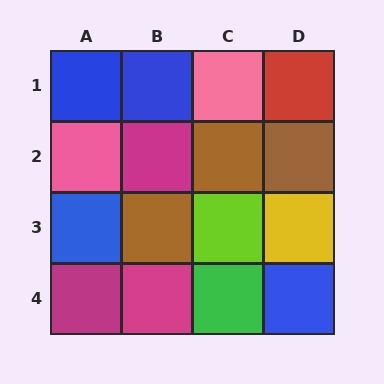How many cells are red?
1 cell is red.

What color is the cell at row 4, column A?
Magenta.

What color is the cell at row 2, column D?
Brown.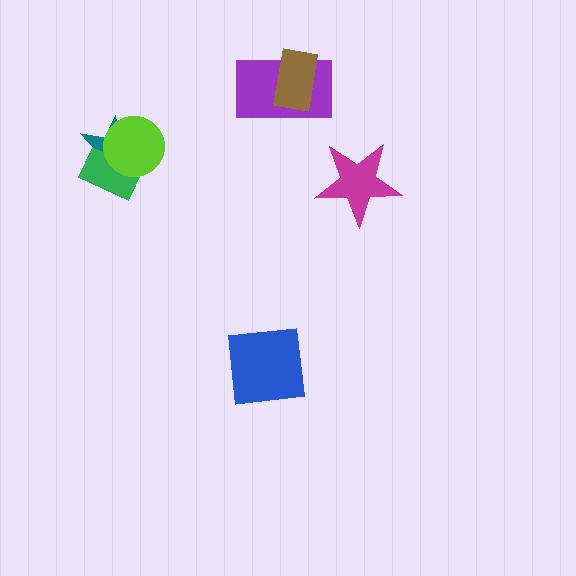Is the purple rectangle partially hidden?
Yes, it is partially covered by another shape.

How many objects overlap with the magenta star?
0 objects overlap with the magenta star.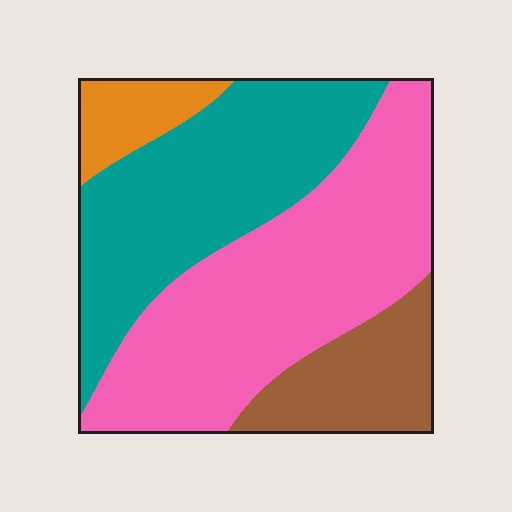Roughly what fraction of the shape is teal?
Teal takes up about one third (1/3) of the shape.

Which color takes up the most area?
Pink, at roughly 45%.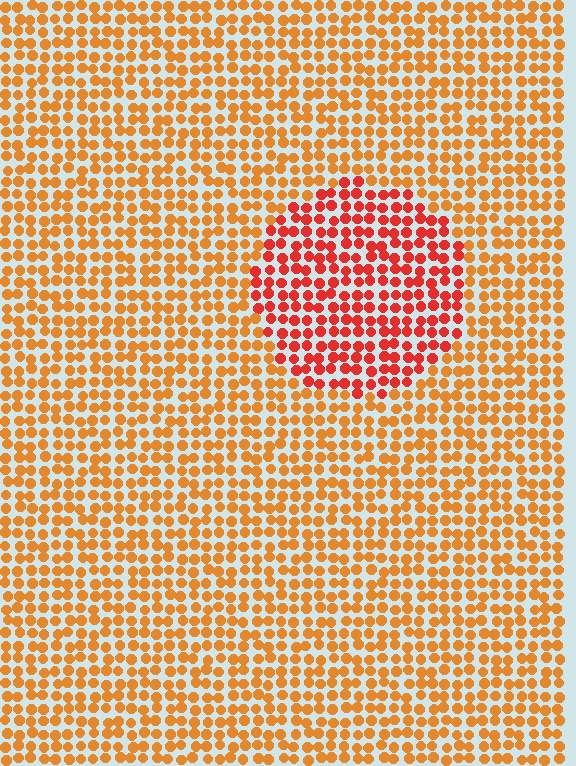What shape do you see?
I see a circle.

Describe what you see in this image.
The image is filled with small orange elements in a uniform arrangement. A circle-shaped region is visible where the elements are tinted to a slightly different hue, forming a subtle color boundary.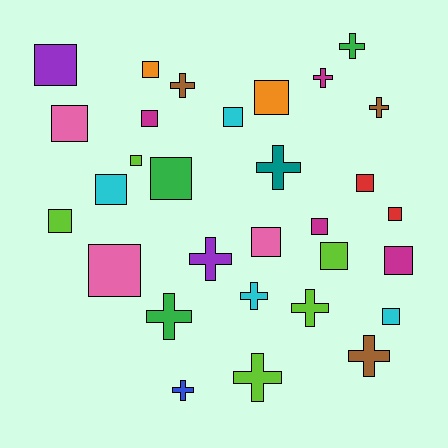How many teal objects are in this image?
There is 1 teal object.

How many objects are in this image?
There are 30 objects.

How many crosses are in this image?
There are 12 crosses.